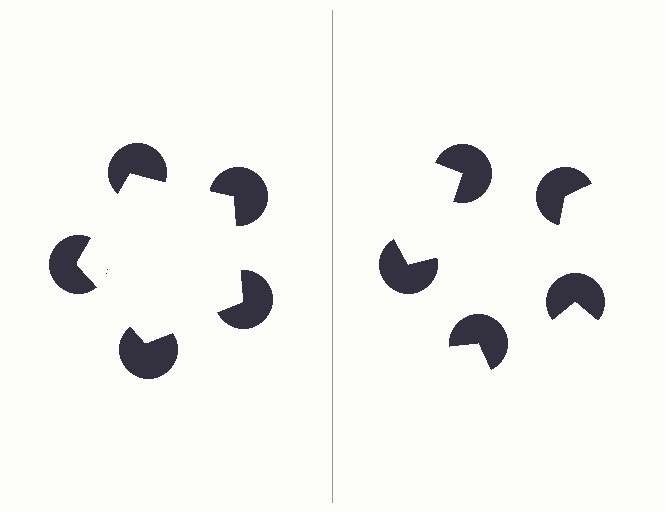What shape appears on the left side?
An illusory pentagon.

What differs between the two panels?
The pac-man discs are positioned identically on both sides; only the wedge orientations differ. On the left they align to a pentagon; on the right they are misaligned.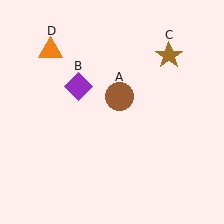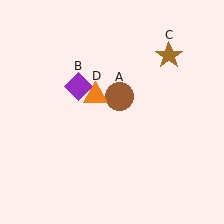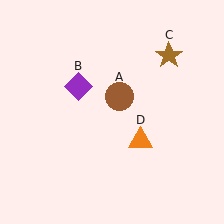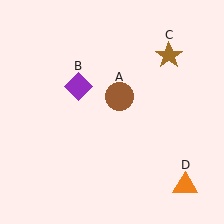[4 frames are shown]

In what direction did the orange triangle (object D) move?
The orange triangle (object D) moved down and to the right.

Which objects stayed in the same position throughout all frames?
Brown circle (object A) and purple diamond (object B) and brown star (object C) remained stationary.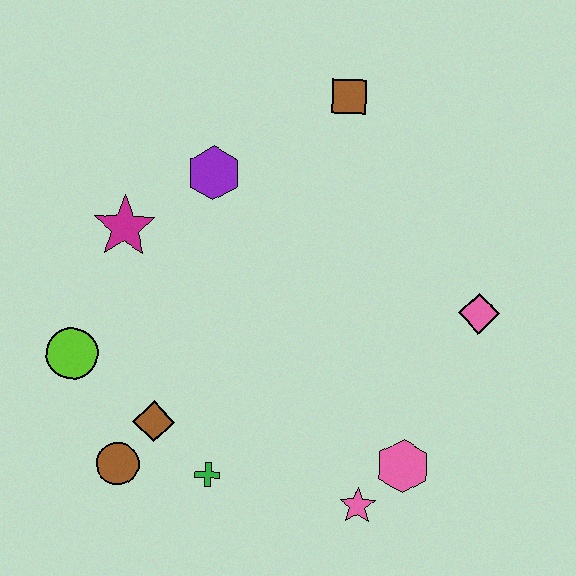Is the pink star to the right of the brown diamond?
Yes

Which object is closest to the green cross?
The brown diamond is closest to the green cross.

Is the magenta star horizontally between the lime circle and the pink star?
Yes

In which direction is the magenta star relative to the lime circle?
The magenta star is above the lime circle.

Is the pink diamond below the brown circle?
No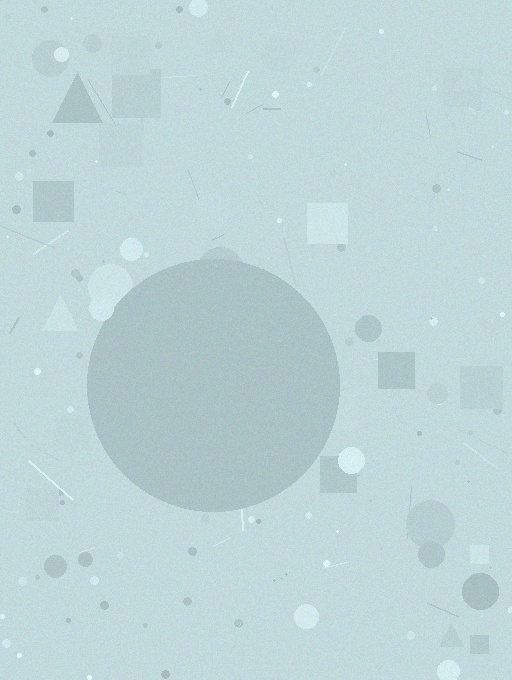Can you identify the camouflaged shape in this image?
The camouflaged shape is a circle.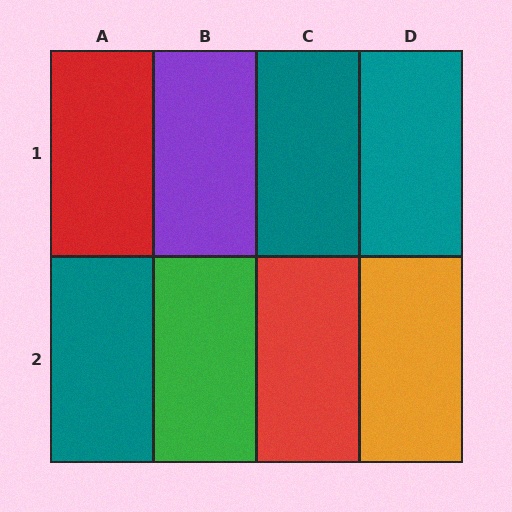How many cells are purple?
1 cell is purple.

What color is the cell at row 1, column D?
Teal.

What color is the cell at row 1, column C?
Teal.